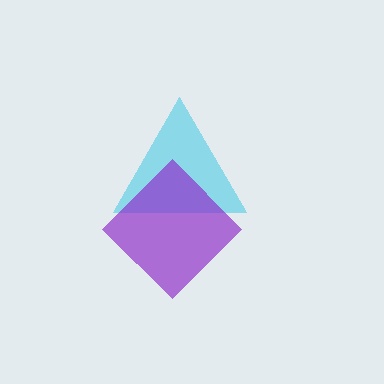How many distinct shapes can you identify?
There are 2 distinct shapes: a cyan triangle, a purple diamond.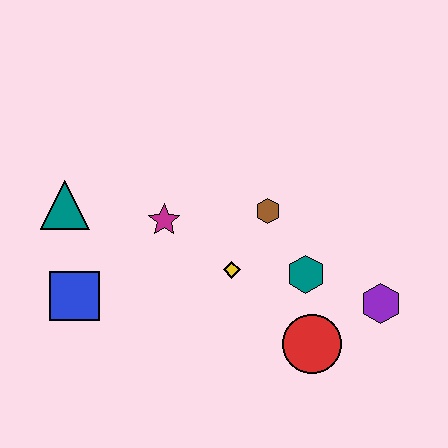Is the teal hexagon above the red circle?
Yes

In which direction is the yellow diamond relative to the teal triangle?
The yellow diamond is to the right of the teal triangle.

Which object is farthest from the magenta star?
The purple hexagon is farthest from the magenta star.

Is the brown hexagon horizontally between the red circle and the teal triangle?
Yes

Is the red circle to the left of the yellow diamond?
No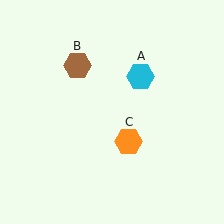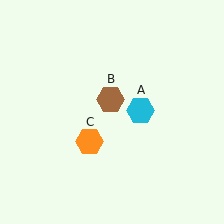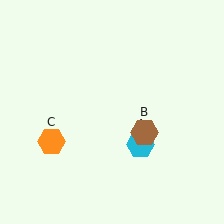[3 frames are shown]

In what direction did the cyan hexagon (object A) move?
The cyan hexagon (object A) moved down.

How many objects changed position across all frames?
3 objects changed position: cyan hexagon (object A), brown hexagon (object B), orange hexagon (object C).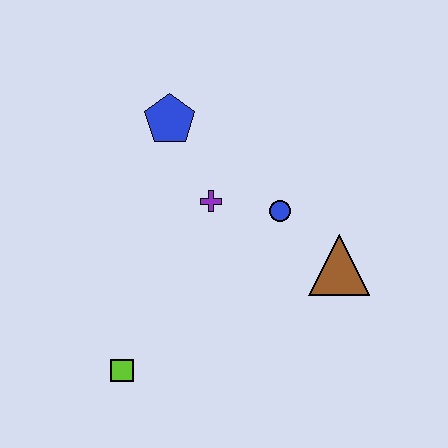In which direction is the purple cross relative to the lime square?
The purple cross is above the lime square.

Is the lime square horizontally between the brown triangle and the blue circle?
No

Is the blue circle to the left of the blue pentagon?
No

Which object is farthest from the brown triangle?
The lime square is farthest from the brown triangle.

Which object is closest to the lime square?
The purple cross is closest to the lime square.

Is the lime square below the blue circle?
Yes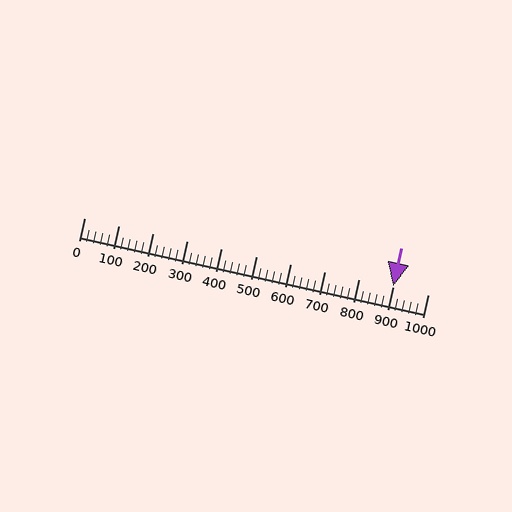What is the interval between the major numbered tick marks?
The major tick marks are spaced 100 units apart.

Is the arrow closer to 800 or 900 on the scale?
The arrow is closer to 900.